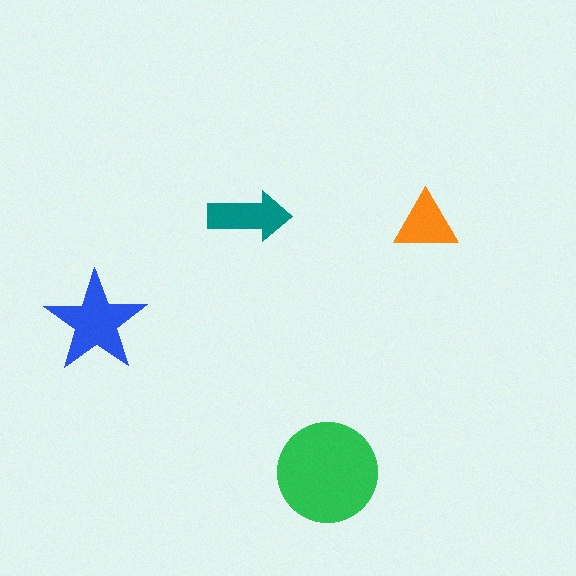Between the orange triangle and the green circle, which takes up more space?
The green circle.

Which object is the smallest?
The orange triangle.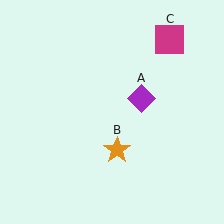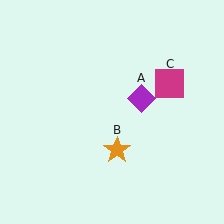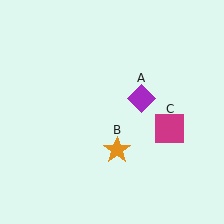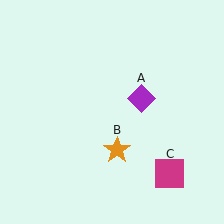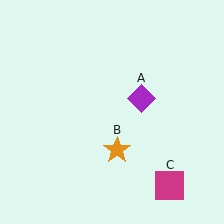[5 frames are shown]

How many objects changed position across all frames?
1 object changed position: magenta square (object C).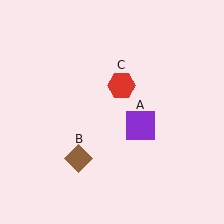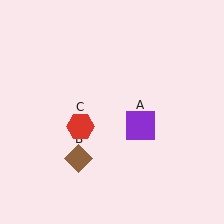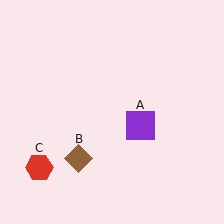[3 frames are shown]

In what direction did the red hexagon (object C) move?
The red hexagon (object C) moved down and to the left.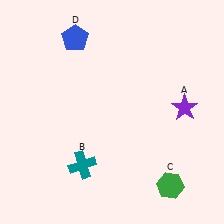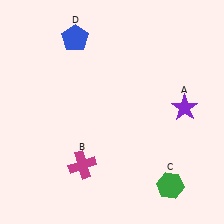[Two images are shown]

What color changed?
The cross (B) changed from teal in Image 1 to magenta in Image 2.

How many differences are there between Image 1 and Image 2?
There is 1 difference between the two images.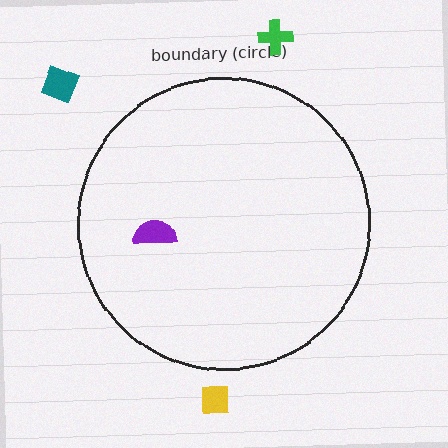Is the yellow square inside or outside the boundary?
Outside.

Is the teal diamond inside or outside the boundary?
Outside.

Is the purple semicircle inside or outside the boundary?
Inside.